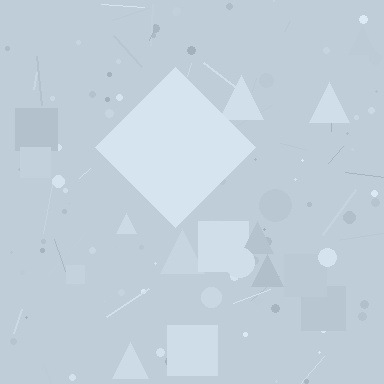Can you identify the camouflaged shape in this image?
The camouflaged shape is a diamond.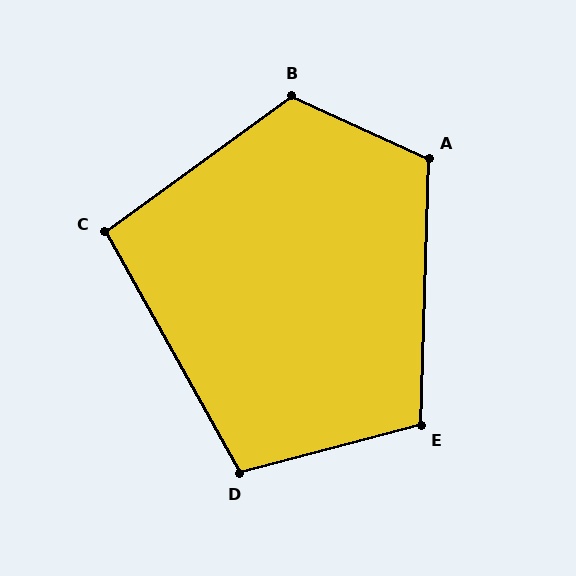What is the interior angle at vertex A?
Approximately 113 degrees (obtuse).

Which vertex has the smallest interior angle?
C, at approximately 97 degrees.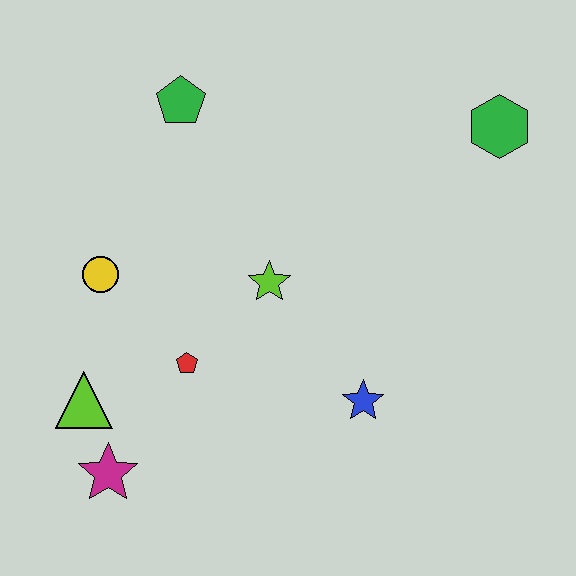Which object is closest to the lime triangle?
The magenta star is closest to the lime triangle.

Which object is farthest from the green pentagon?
The magenta star is farthest from the green pentagon.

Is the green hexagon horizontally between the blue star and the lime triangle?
No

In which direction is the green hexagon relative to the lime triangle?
The green hexagon is to the right of the lime triangle.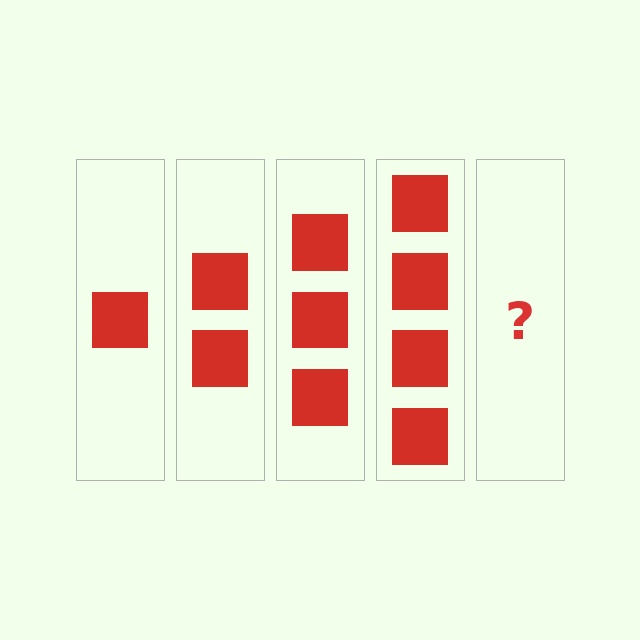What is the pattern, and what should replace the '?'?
The pattern is that each step adds one more square. The '?' should be 5 squares.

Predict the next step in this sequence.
The next step is 5 squares.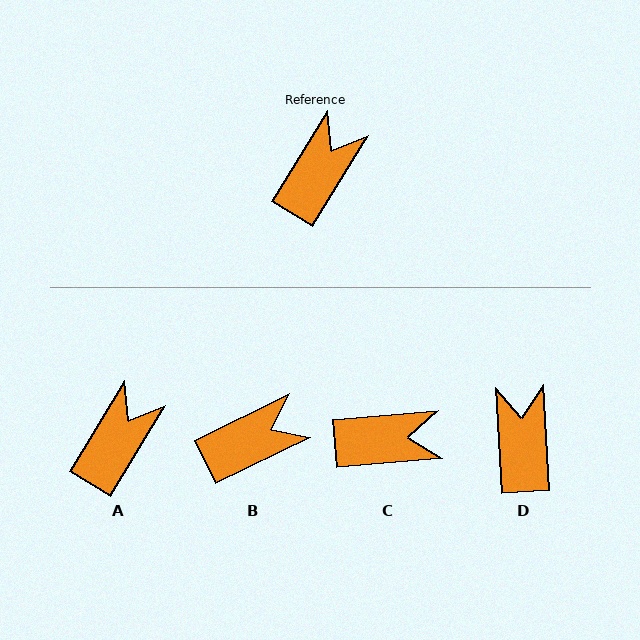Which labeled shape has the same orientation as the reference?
A.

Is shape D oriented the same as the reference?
No, it is off by about 35 degrees.